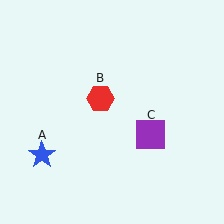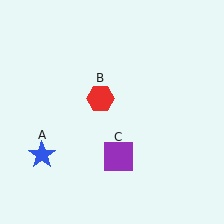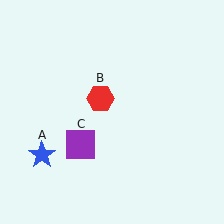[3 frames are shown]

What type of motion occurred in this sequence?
The purple square (object C) rotated clockwise around the center of the scene.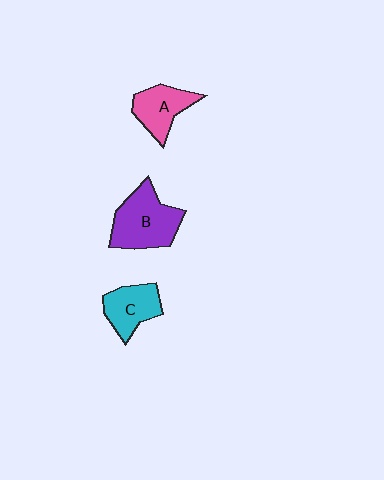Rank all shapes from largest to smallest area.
From largest to smallest: B (purple), C (cyan), A (pink).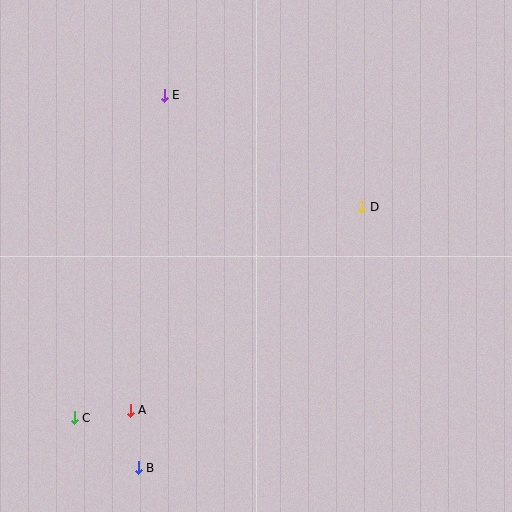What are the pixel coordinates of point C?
Point C is at (74, 418).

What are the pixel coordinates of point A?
Point A is at (130, 410).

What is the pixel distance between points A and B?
The distance between A and B is 58 pixels.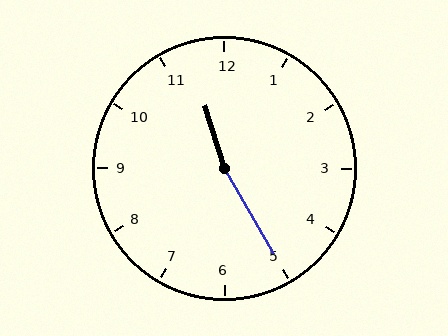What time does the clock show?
11:25.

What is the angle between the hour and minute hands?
Approximately 168 degrees.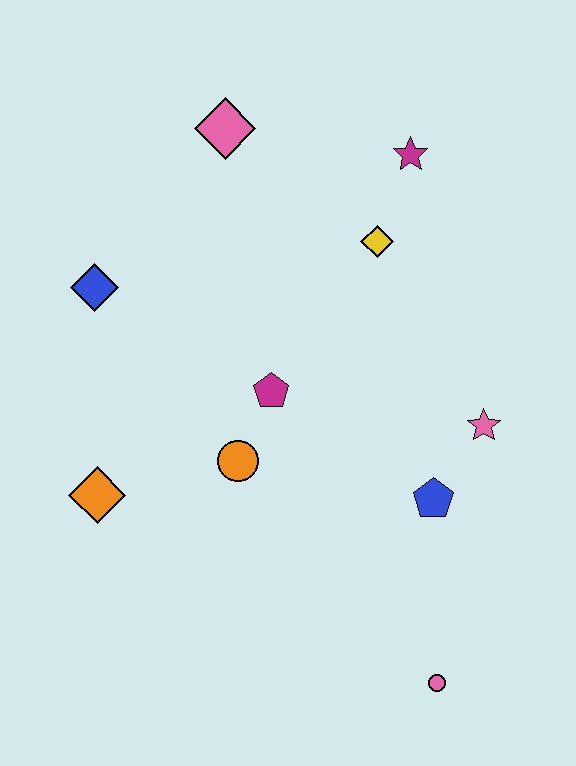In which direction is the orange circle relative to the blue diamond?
The orange circle is below the blue diamond.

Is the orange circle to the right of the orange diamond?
Yes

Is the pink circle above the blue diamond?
No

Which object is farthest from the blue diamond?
The pink circle is farthest from the blue diamond.